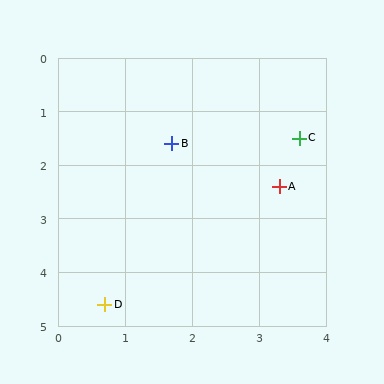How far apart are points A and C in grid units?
Points A and C are about 0.9 grid units apart.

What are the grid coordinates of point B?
Point B is at approximately (1.7, 1.6).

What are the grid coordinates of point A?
Point A is at approximately (3.3, 2.4).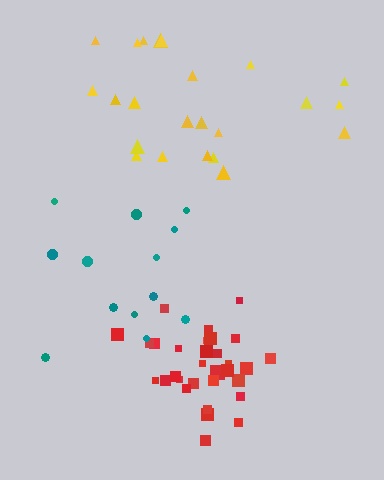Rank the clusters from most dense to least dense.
red, teal, yellow.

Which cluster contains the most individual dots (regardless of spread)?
Red (32).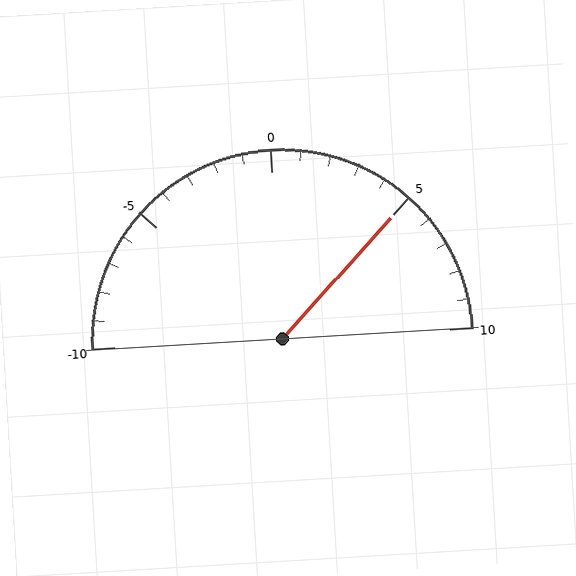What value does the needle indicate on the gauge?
The needle indicates approximately 5.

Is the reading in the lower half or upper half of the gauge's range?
The reading is in the upper half of the range (-10 to 10).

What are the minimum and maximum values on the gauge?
The gauge ranges from -10 to 10.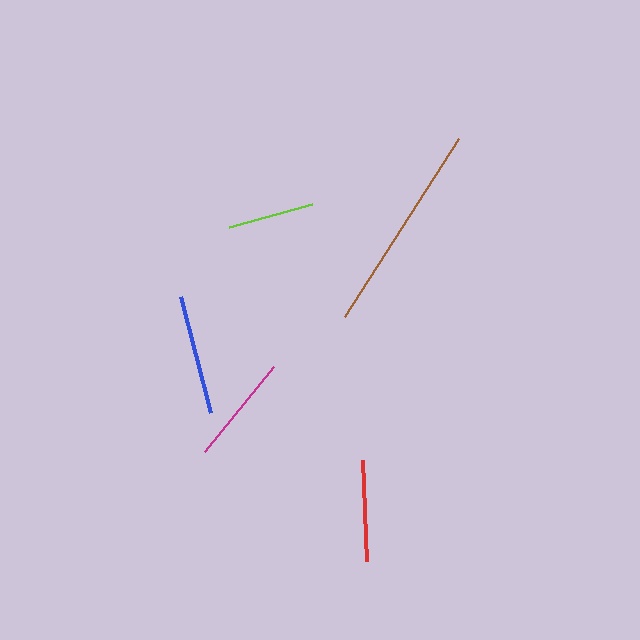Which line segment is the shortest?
The lime line is the shortest at approximately 86 pixels.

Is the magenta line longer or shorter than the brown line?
The brown line is longer than the magenta line.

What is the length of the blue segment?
The blue segment is approximately 120 pixels long.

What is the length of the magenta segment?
The magenta segment is approximately 109 pixels long.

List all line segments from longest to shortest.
From longest to shortest: brown, blue, magenta, red, lime.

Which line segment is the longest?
The brown line is the longest at approximately 211 pixels.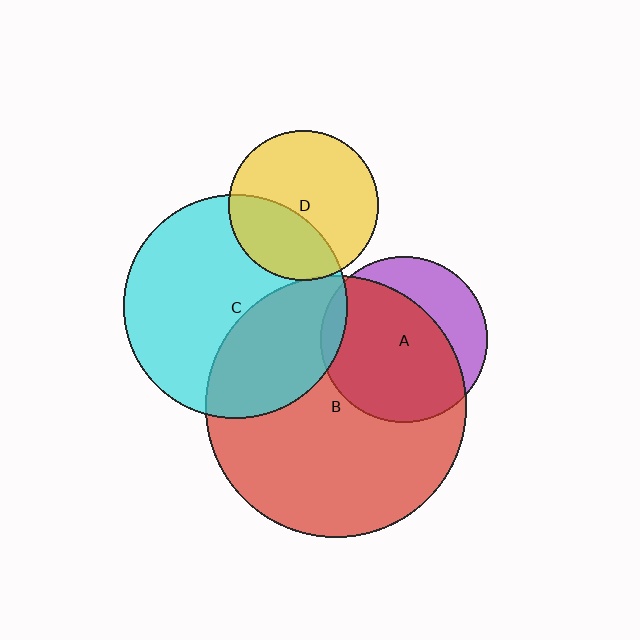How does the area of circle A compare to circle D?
Approximately 1.2 times.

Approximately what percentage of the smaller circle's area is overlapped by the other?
Approximately 35%.